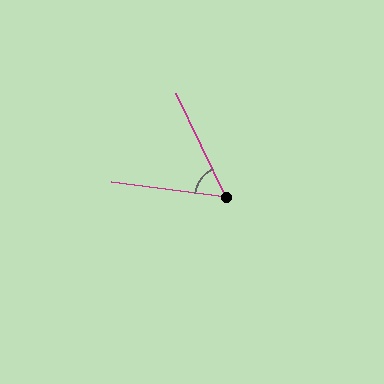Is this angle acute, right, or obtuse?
It is acute.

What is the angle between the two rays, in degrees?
Approximately 57 degrees.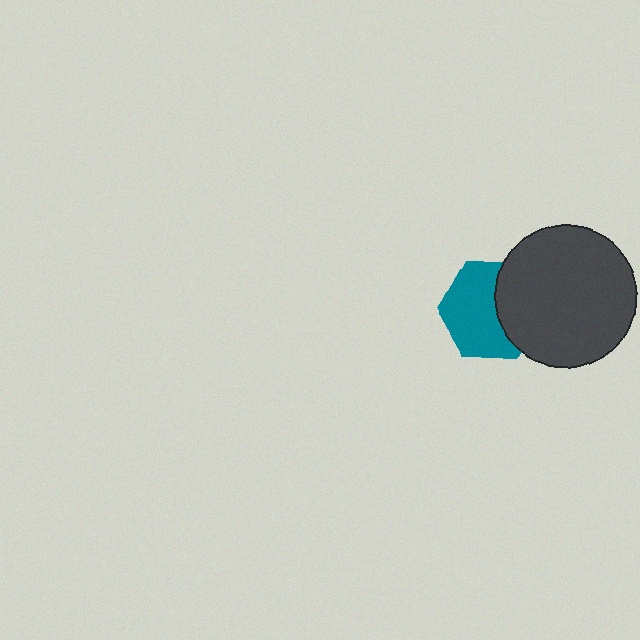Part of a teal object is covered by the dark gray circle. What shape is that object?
It is a hexagon.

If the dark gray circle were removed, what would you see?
You would see the complete teal hexagon.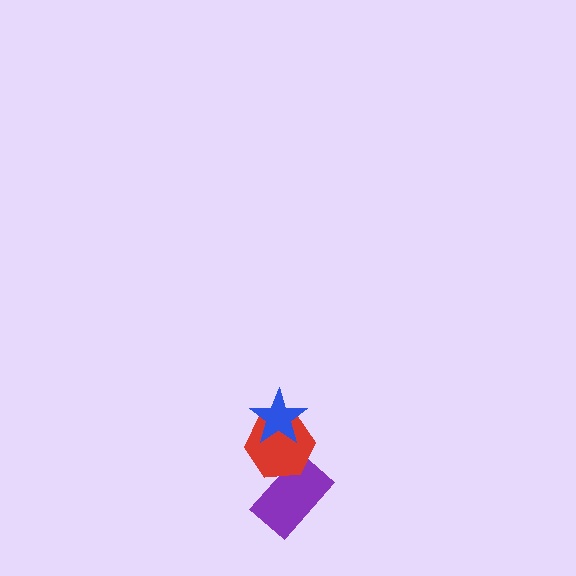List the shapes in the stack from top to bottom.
From top to bottom: the blue star, the red hexagon, the purple rectangle.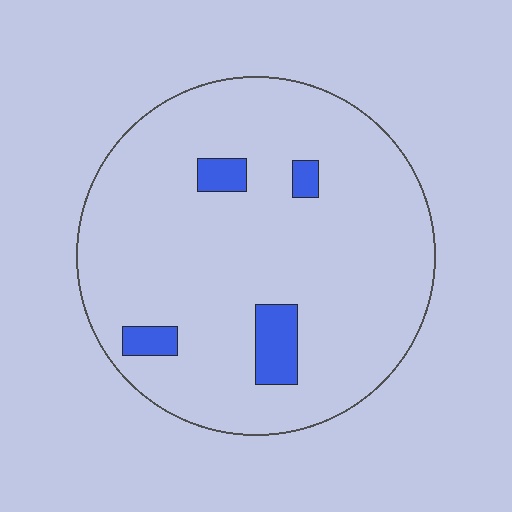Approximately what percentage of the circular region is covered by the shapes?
Approximately 10%.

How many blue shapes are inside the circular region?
4.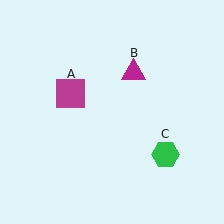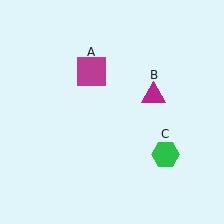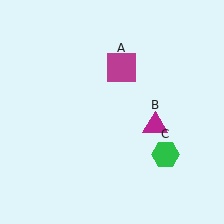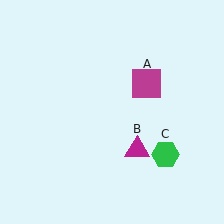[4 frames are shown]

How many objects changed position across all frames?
2 objects changed position: magenta square (object A), magenta triangle (object B).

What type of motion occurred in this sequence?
The magenta square (object A), magenta triangle (object B) rotated clockwise around the center of the scene.